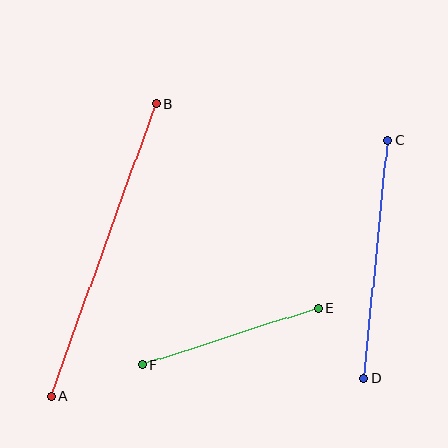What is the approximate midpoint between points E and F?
The midpoint is at approximately (230, 337) pixels.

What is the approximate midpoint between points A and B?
The midpoint is at approximately (104, 250) pixels.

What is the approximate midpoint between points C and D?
The midpoint is at approximately (376, 259) pixels.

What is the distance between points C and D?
The distance is approximately 239 pixels.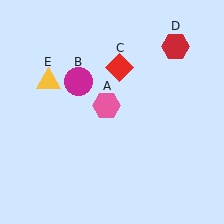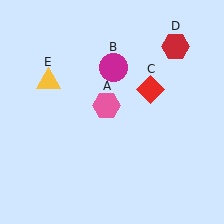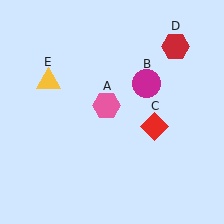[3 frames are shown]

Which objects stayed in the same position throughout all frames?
Pink hexagon (object A) and red hexagon (object D) and yellow triangle (object E) remained stationary.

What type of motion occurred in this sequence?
The magenta circle (object B), red diamond (object C) rotated clockwise around the center of the scene.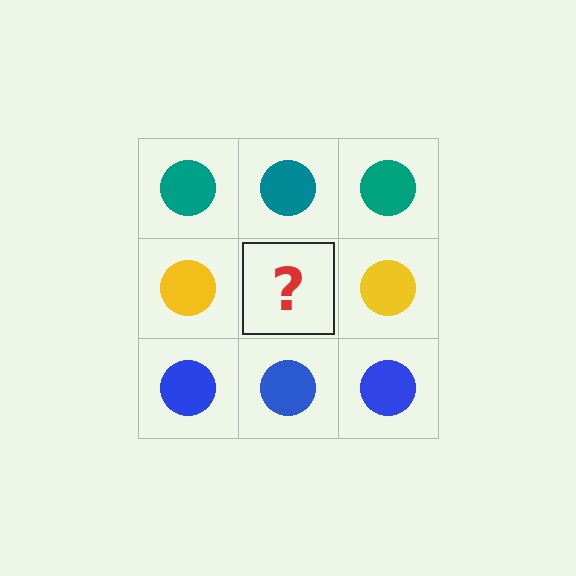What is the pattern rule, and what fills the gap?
The rule is that each row has a consistent color. The gap should be filled with a yellow circle.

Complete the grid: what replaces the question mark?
The question mark should be replaced with a yellow circle.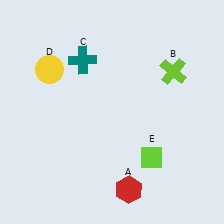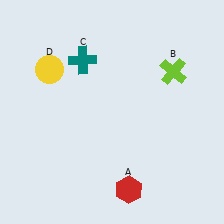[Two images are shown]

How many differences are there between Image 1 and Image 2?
There is 1 difference between the two images.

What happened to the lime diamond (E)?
The lime diamond (E) was removed in Image 2. It was in the bottom-right area of Image 1.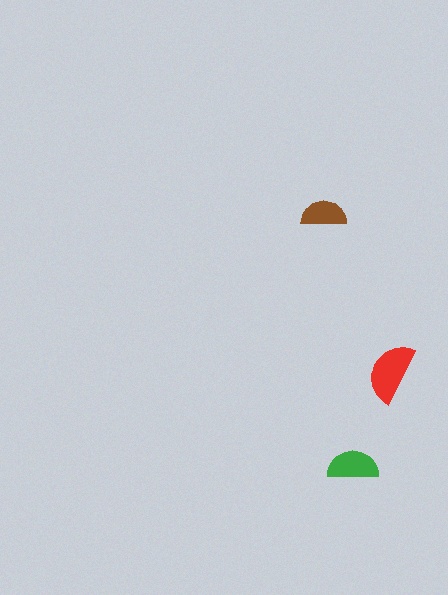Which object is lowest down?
The green semicircle is bottommost.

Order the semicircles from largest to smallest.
the red one, the green one, the brown one.